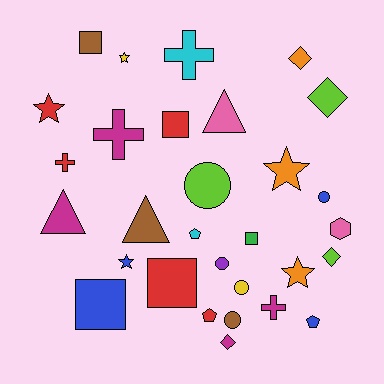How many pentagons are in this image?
There are 3 pentagons.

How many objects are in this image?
There are 30 objects.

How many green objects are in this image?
There is 1 green object.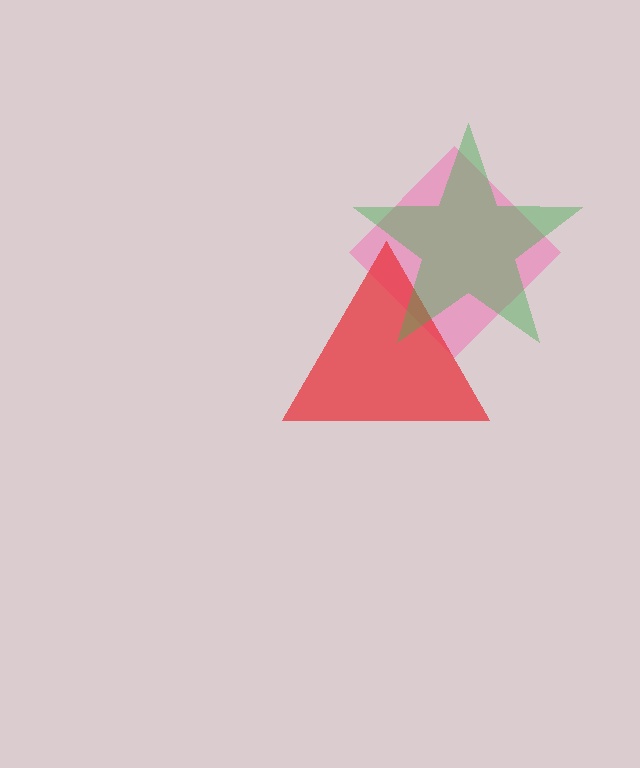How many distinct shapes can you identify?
There are 3 distinct shapes: a pink diamond, a red triangle, a green star.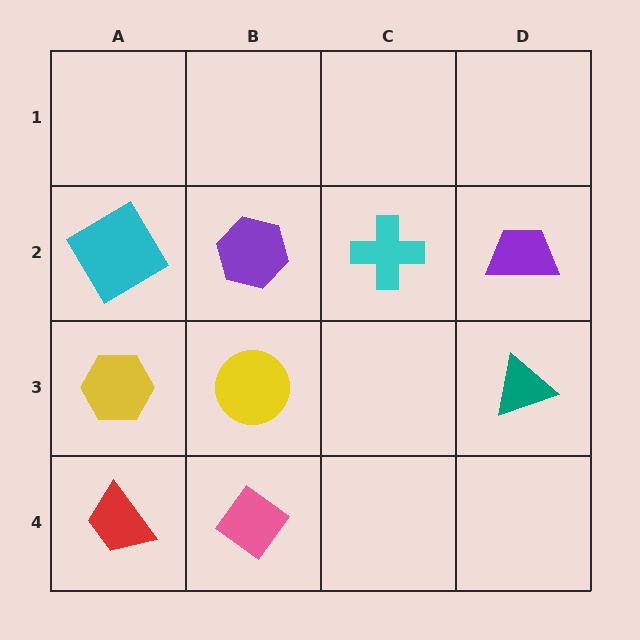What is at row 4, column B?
A pink diamond.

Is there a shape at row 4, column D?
No, that cell is empty.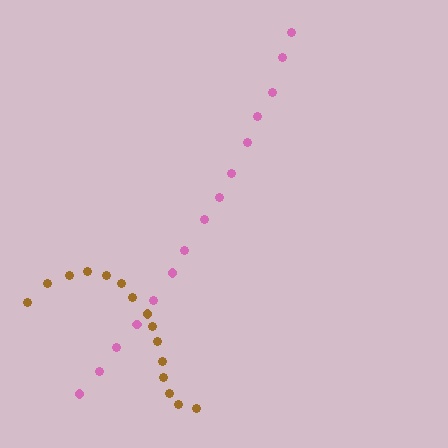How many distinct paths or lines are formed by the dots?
There are 2 distinct paths.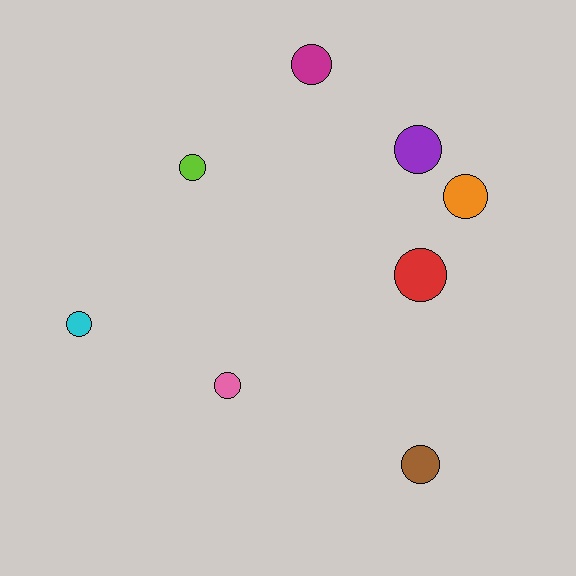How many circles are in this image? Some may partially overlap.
There are 8 circles.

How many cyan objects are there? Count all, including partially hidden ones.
There is 1 cyan object.